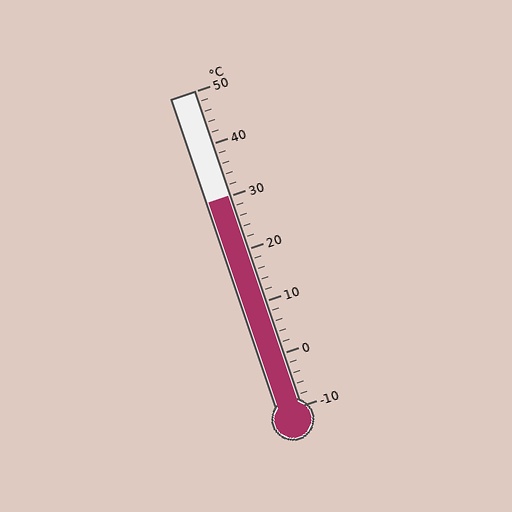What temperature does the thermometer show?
The thermometer shows approximately 30°C.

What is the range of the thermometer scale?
The thermometer scale ranges from -10°C to 50°C.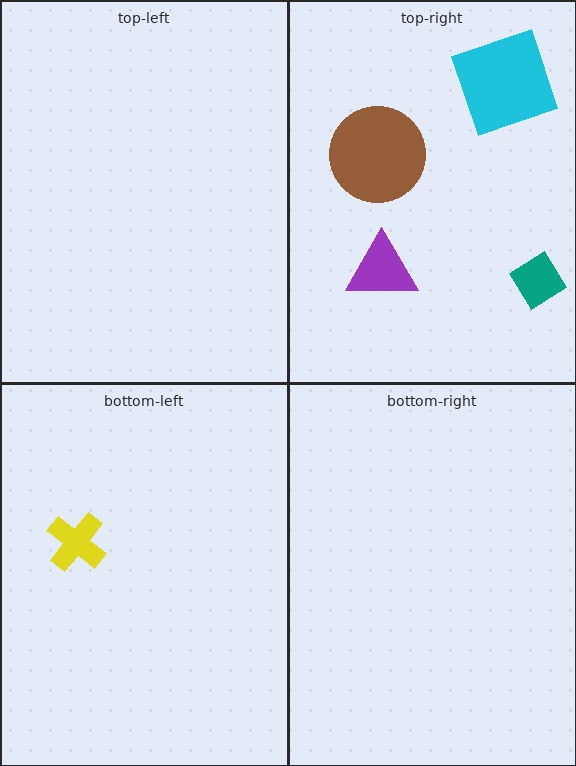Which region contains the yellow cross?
The bottom-left region.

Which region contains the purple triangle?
The top-right region.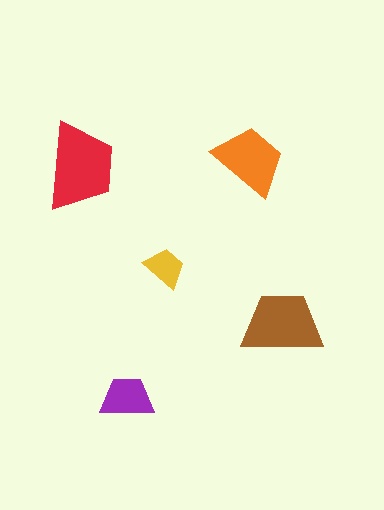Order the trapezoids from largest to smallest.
the red one, the brown one, the orange one, the purple one, the yellow one.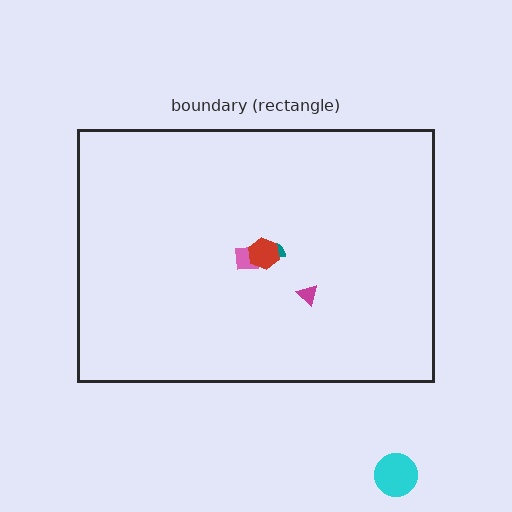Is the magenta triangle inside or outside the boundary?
Inside.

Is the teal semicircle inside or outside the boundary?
Inside.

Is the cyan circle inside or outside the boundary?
Outside.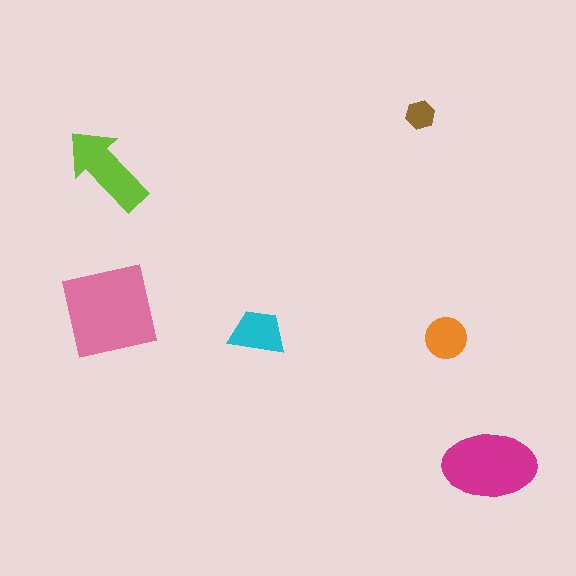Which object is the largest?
The pink square.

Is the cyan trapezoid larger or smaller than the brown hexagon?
Larger.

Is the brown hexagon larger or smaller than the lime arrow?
Smaller.